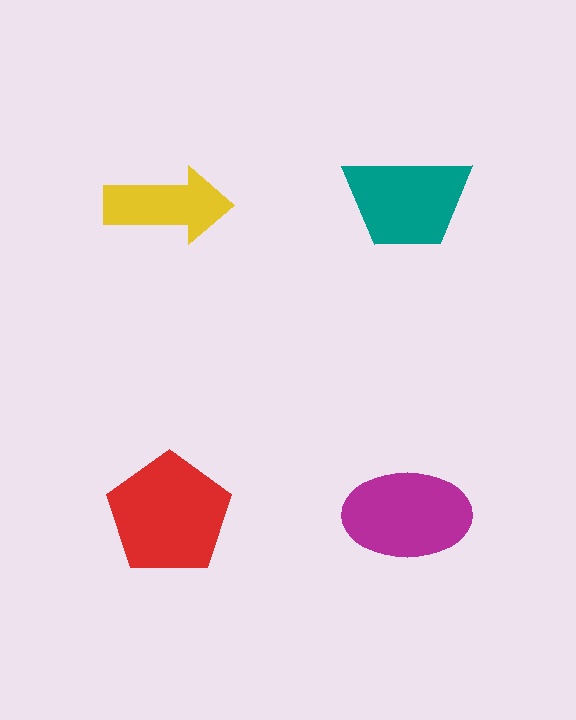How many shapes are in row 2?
2 shapes.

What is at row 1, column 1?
A yellow arrow.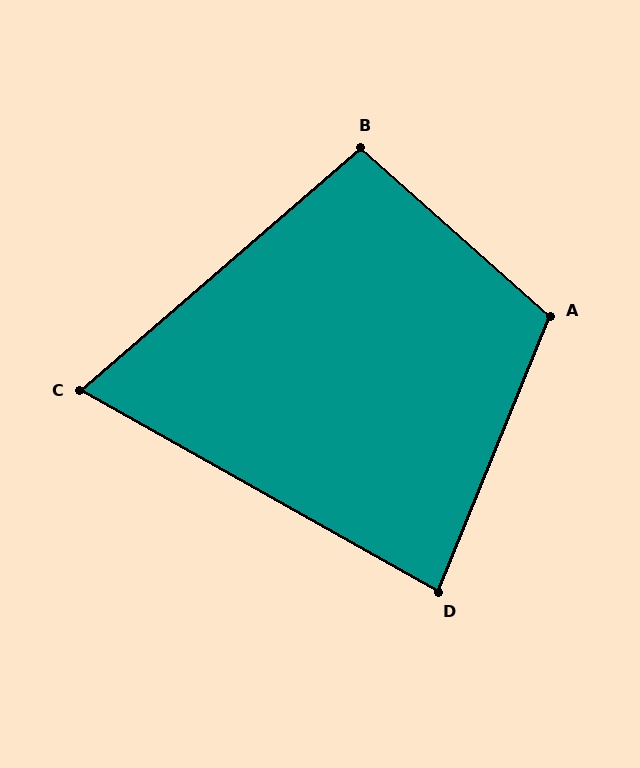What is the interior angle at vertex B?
Approximately 97 degrees (obtuse).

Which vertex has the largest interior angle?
A, at approximately 110 degrees.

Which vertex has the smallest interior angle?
C, at approximately 70 degrees.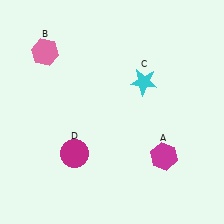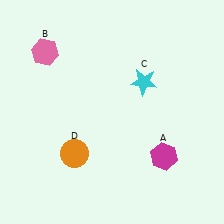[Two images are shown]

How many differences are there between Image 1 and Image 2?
There is 1 difference between the two images.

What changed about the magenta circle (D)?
In Image 1, D is magenta. In Image 2, it changed to orange.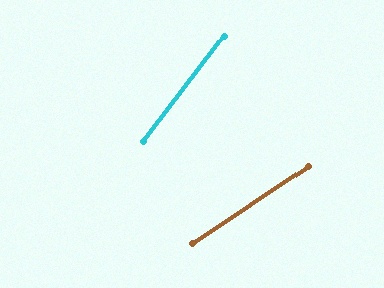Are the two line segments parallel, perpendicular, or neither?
Neither parallel nor perpendicular — they differ by about 19°.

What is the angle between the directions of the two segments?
Approximately 19 degrees.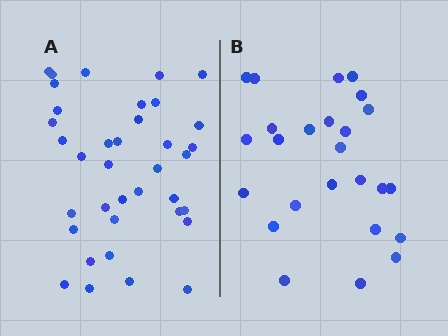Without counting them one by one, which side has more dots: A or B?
Region A (the left region) has more dots.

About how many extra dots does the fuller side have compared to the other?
Region A has roughly 12 or so more dots than region B.